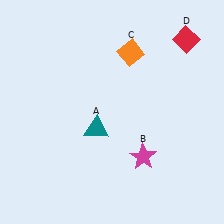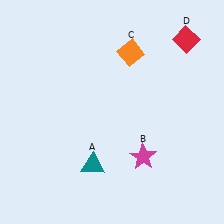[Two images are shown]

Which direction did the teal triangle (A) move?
The teal triangle (A) moved down.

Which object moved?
The teal triangle (A) moved down.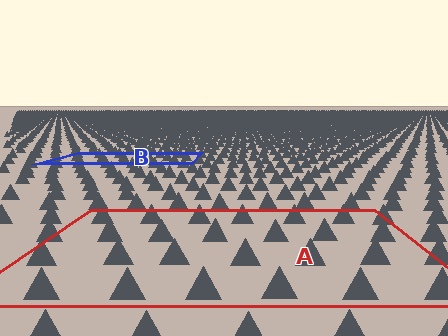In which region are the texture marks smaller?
The texture marks are smaller in region B, because it is farther away.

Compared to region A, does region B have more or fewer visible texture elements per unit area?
Region B has more texture elements per unit area — they are packed more densely because it is farther away.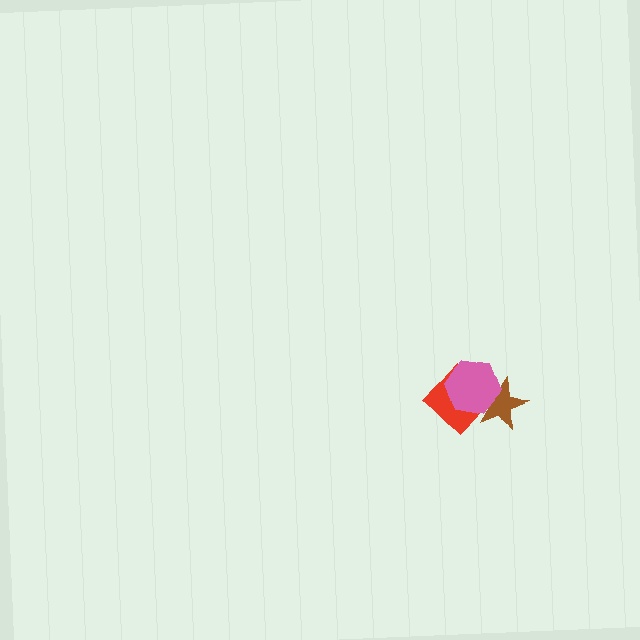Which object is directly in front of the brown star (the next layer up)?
The red diamond is directly in front of the brown star.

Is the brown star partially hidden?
Yes, it is partially covered by another shape.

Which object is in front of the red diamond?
The pink hexagon is in front of the red diamond.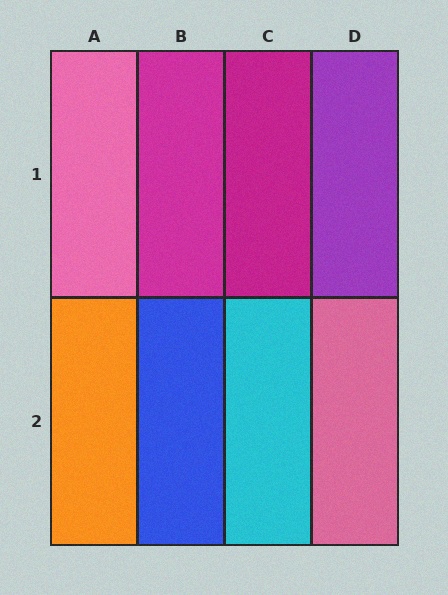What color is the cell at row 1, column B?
Magenta.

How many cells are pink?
2 cells are pink.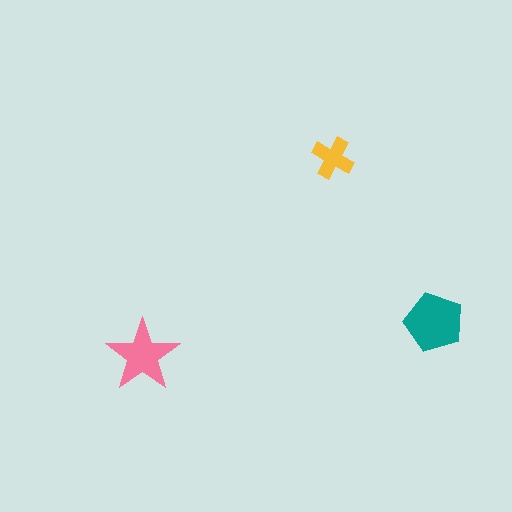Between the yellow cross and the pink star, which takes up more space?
The pink star.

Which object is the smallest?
The yellow cross.